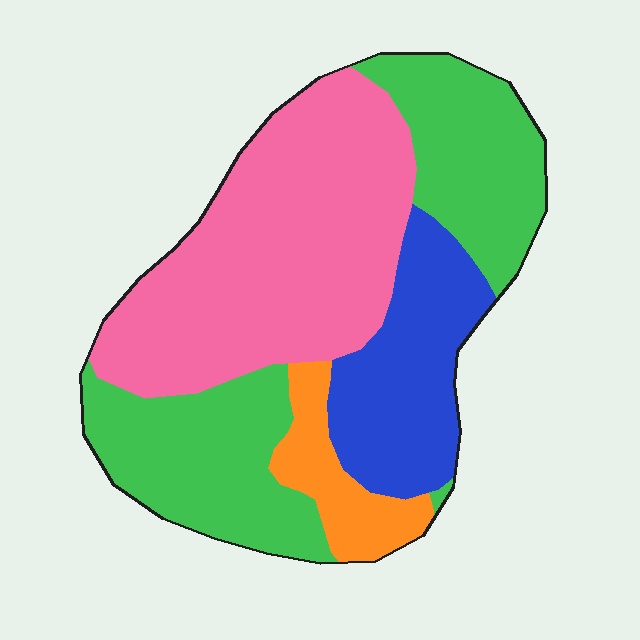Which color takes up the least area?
Orange, at roughly 10%.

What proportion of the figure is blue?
Blue covers about 20% of the figure.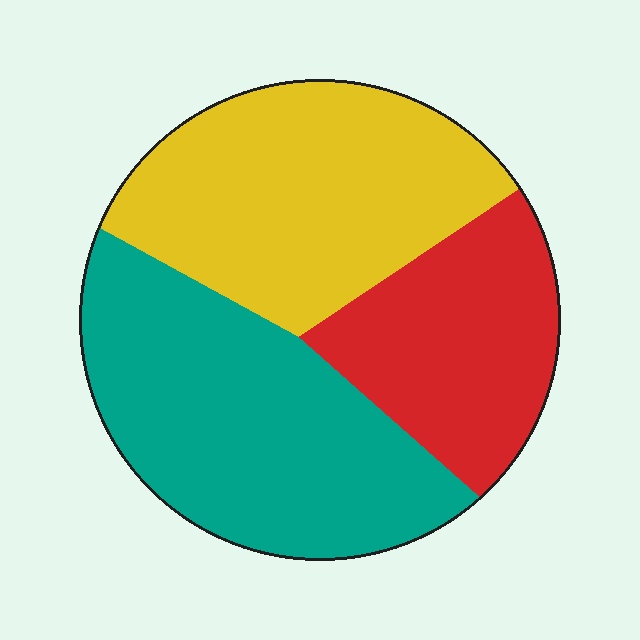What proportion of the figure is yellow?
Yellow covers around 35% of the figure.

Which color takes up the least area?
Red, at roughly 25%.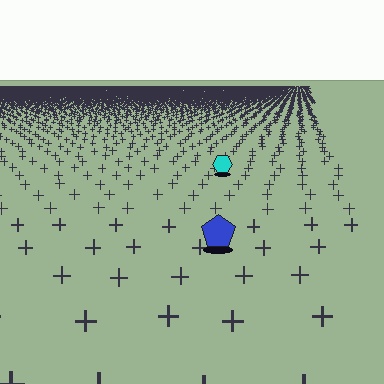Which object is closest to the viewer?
The blue pentagon is closest. The texture marks near it are larger and more spread out.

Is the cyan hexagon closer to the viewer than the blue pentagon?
No. The blue pentagon is closer — you can tell from the texture gradient: the ground texture is coarser near it.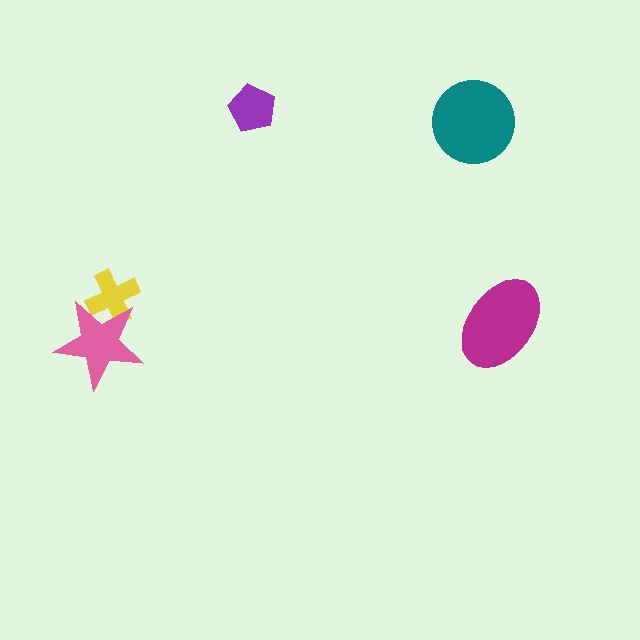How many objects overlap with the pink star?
1 object overlaps with the pink star.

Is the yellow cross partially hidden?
Yes, it is partially covered by another shape.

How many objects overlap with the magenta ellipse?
0 objects overlap with the magenta ellipse.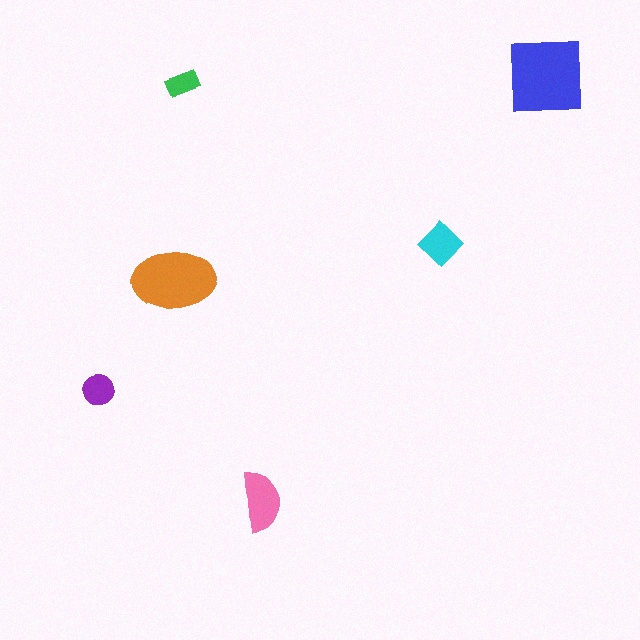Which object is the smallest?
The green rectangle.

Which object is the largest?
The blue square.